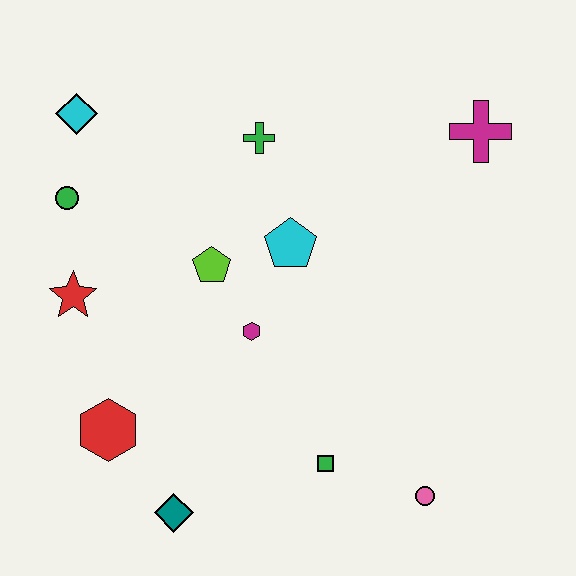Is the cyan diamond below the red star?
No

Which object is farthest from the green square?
The cyan diamond is farthest from the green square.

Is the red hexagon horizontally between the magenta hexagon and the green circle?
Yes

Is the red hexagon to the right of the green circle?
Yes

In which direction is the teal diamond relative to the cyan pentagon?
The teal diamond is below the cyan pentagon.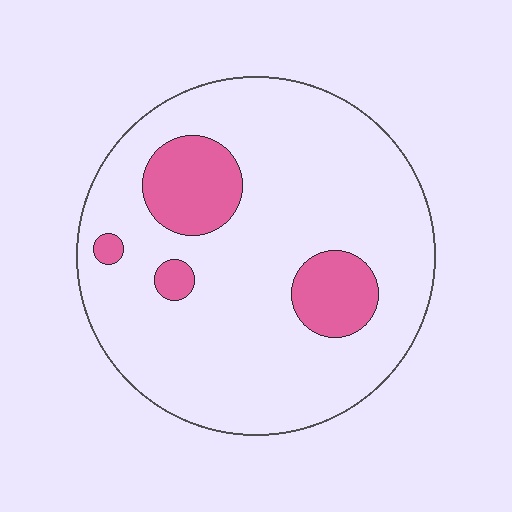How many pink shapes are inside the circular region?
4.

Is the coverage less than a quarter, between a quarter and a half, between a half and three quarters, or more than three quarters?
Less than a quarter.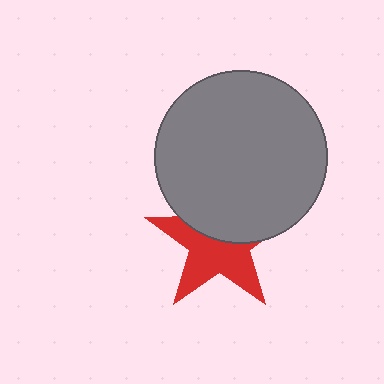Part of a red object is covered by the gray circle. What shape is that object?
It is a star.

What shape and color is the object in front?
The object in front is a gray circle.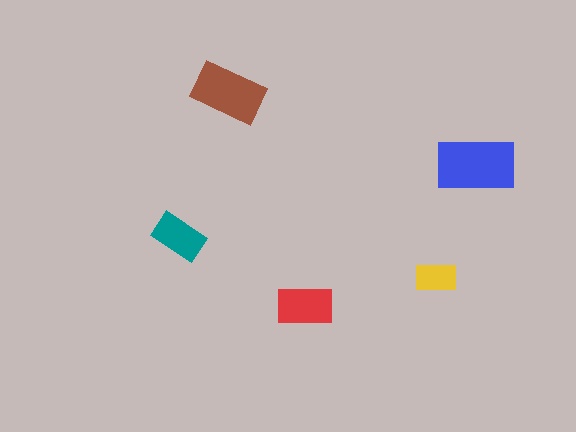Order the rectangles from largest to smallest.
the blue one, the brown one, the red one, the teal one, the yellow one.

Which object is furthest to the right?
The blue rectangle is rightmost.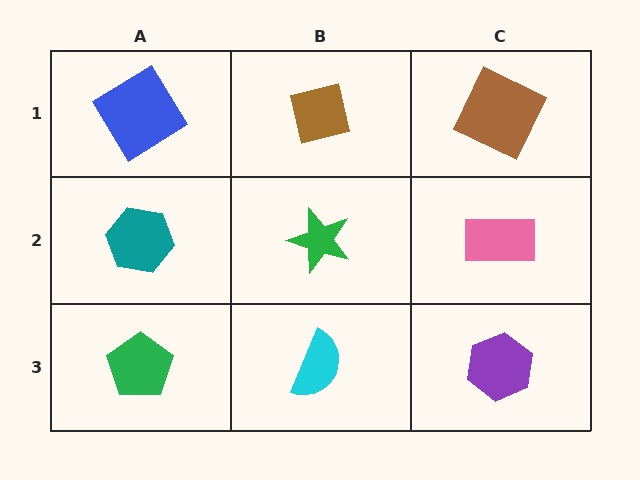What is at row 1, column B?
A brown square.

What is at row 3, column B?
A cyan semicircle.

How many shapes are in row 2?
3 shapes.